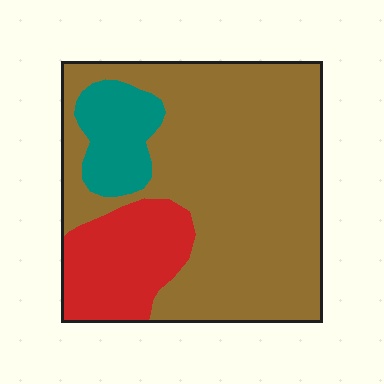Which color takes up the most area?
Brown, at roughly 70%.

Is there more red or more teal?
Red.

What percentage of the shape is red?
Red takes up between a sixth and a third of the shape.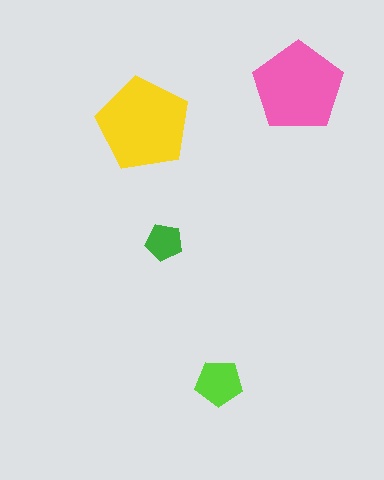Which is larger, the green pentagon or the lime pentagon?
The lime one.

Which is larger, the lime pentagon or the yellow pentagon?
The yellow one.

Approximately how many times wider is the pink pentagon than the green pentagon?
About 2.5 times wider.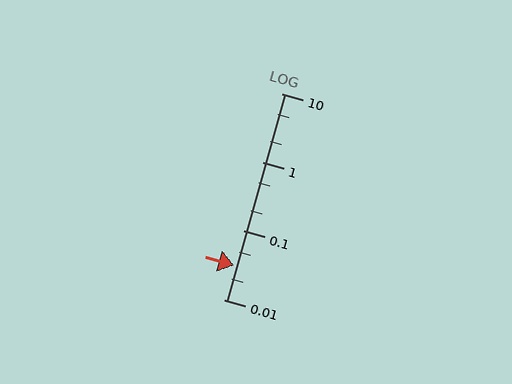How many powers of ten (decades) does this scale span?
The scale spans 3 decades, from 0.01 to 10.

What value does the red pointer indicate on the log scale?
The pointer indicates approximately 0.031.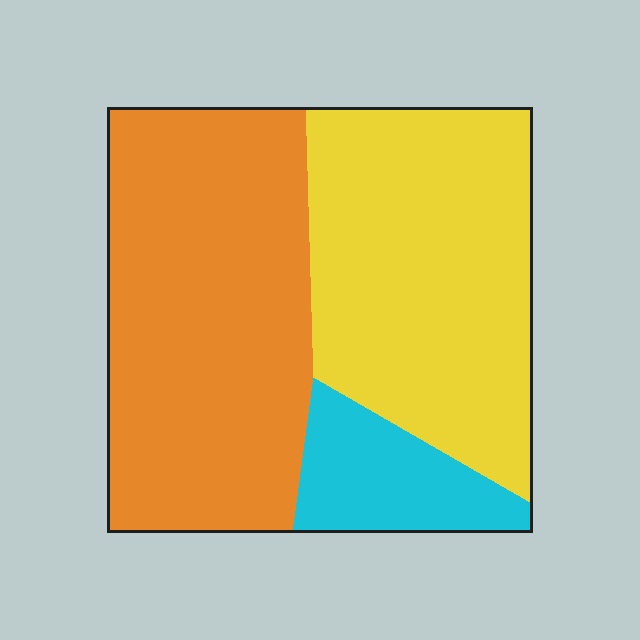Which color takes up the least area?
Cyan, at roughly 10%.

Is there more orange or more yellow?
Orange.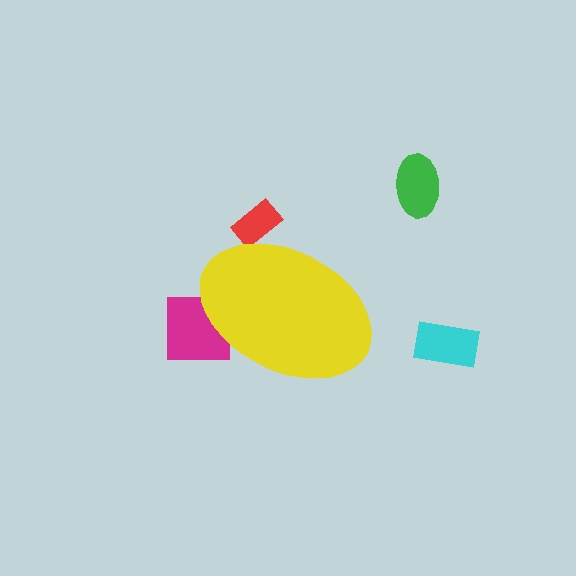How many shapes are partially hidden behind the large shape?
2 shapes are partially hidden.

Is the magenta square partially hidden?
Yes, the magenta square is partially hidden behind the yellow ellipse.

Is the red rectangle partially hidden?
Yes, the red rectangle is partially hidden behind the yellow ellipse.